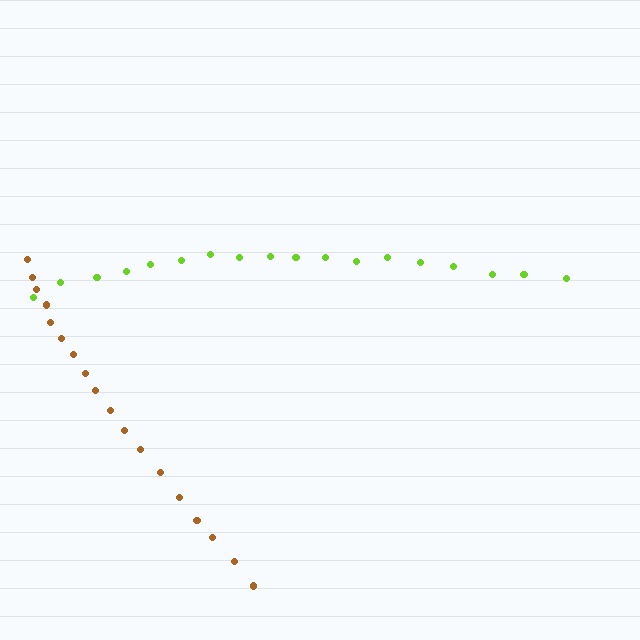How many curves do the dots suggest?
There are 2 distinct paths.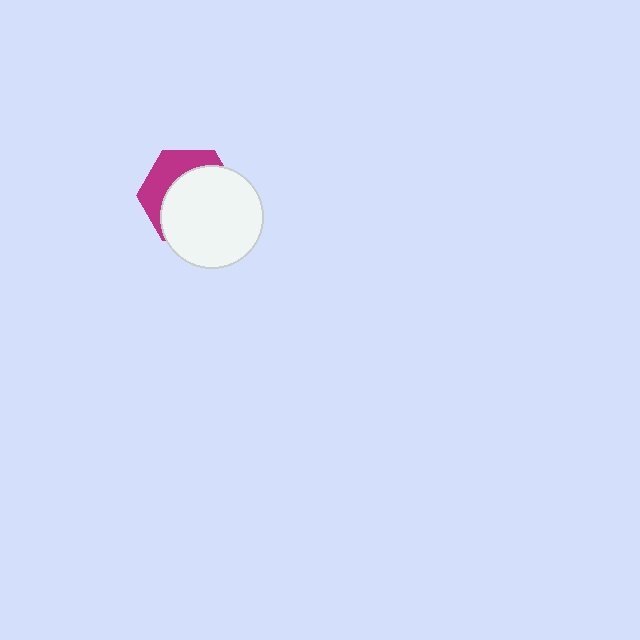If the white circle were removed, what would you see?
You would see the complete magenta hexagon.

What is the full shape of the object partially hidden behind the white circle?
The partially hidden object is a magenta hexagon.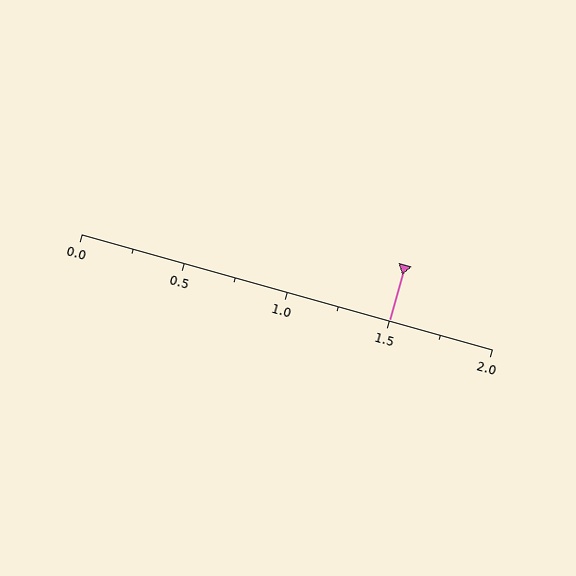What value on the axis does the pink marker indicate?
The marker indicates approximately 1.5.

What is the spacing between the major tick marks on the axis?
The major ticks are spaced 0.5 apart.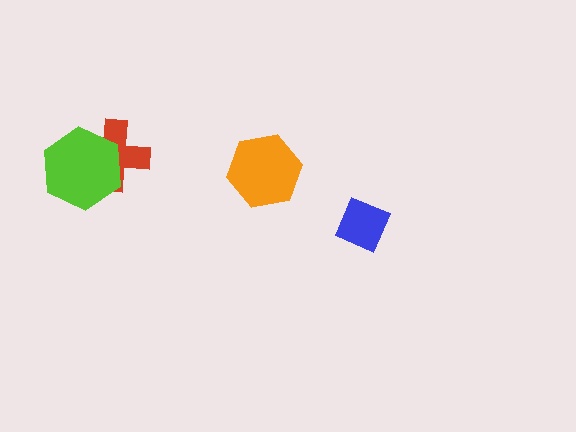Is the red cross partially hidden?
Yes, it is partially covered by another shape.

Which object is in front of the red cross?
The lime hexagon is in front of the red cross.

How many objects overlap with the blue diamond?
0 objects overlap with the blue diamond.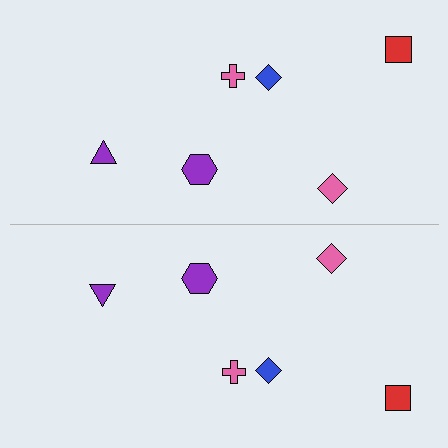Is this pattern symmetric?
Yes, this pattern has bilateral (reflection) symmetry.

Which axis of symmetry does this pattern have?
The pattern has a horizontal axis of symmetry running through the center of the image.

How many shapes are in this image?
There are 12 shapes in this image.